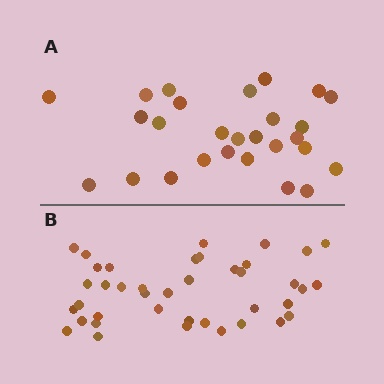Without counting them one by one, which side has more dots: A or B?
Region B (the bottom region) has more dots.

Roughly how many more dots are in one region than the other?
Region B has approximately 15 more dots than region A.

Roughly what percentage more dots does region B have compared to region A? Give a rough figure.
About 50% more.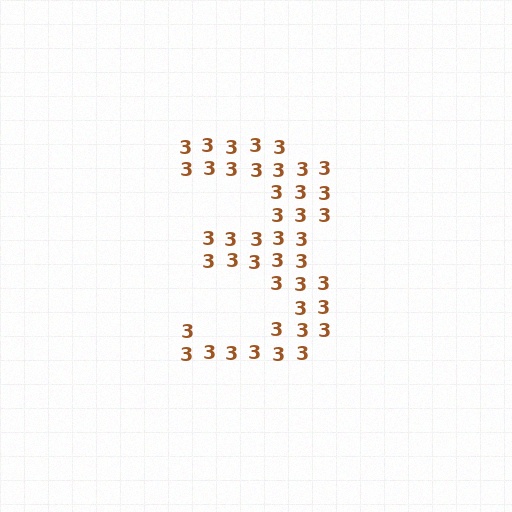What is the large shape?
The large shape is the digit 3.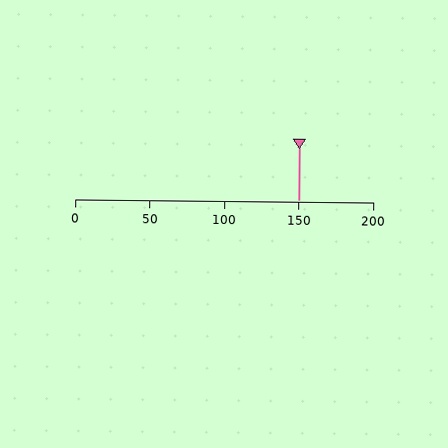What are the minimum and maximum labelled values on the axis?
The axis runs from 0 to 200.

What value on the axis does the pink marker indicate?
The marker indicates approximately 150.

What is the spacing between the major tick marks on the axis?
The major ticks are spaced 50 apart.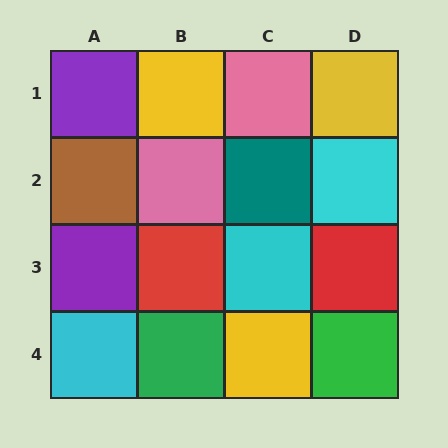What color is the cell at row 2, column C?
Teal.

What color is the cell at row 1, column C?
Pink.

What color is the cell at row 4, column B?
Green.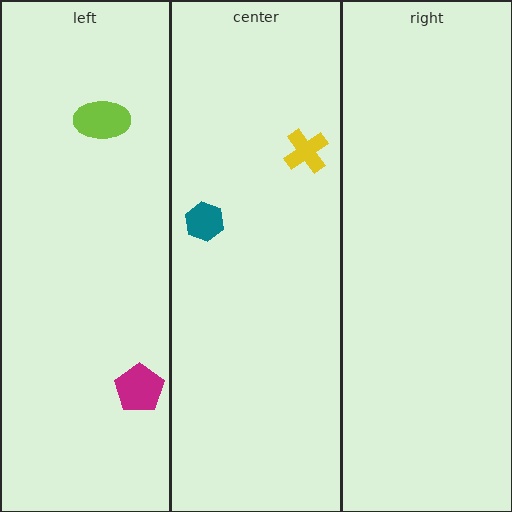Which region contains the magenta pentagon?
The left region.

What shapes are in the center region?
The teal hexagon, the yellow cross.